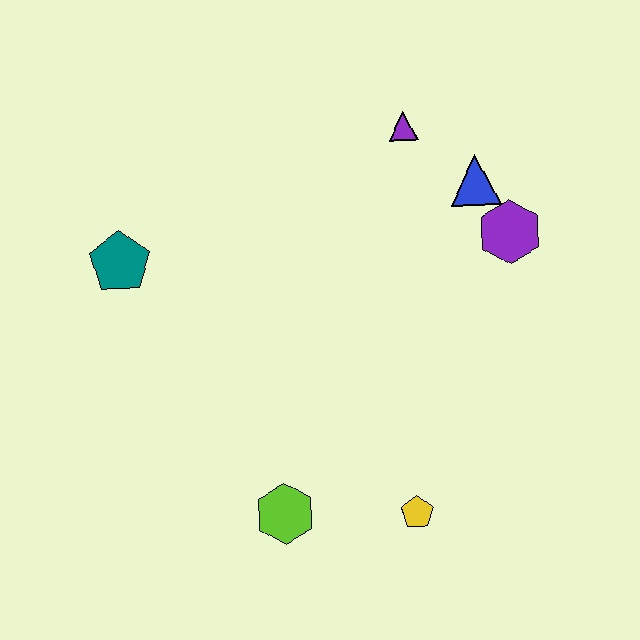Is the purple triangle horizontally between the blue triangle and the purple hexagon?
No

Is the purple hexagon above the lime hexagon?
Yes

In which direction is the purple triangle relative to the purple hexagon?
The purple triangle is above the purple hexagon.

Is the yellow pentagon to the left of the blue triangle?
Yes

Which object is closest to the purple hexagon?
The blue triangle is closest to the purple hexagon.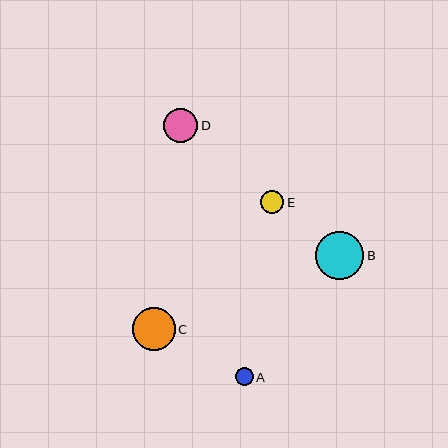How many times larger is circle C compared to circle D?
Circle C is approximately 1.2 times the size of circle D.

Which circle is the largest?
Circle B is the largest with a size of approximately 48 pixels.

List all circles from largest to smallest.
From largest to smallest: B, C, D, E, A.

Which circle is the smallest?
Circle A is the smallest with a size of approximately 18 pixels.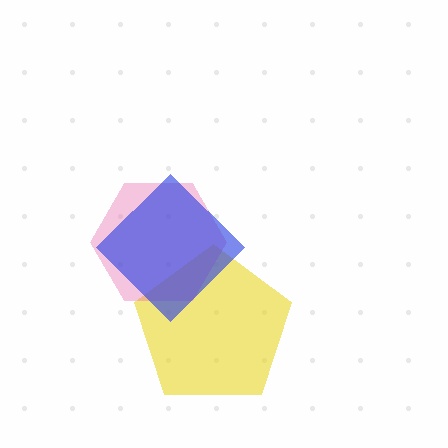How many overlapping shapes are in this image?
There are 3 overlapping shapes in the image.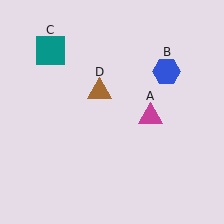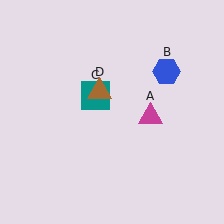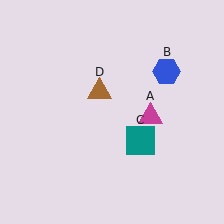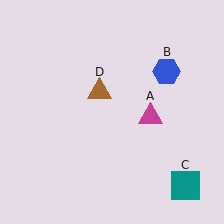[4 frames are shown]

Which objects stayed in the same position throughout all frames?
Magenta triangle (object A) and blue hexagon (object B) and brown triangle (object D) remained stationary.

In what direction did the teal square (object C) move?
The teal square (object C) moved down and to the right.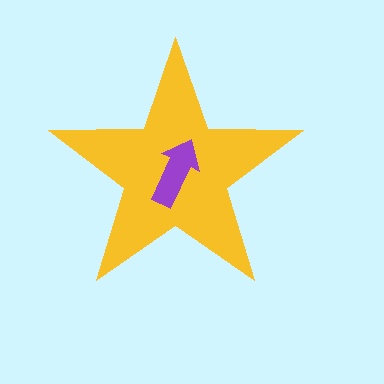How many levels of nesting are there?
2.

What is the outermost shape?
The yellow star.